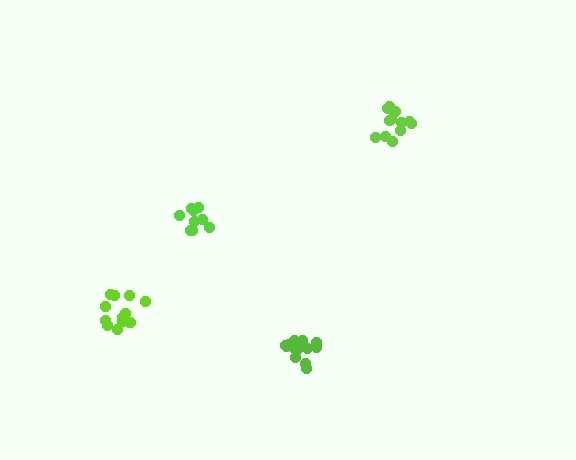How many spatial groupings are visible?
There are 4 spatial groupings.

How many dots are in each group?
Group 1: 12 dots, Group 2: 13 dots, Group 3: 10 dots, Group 4: 13 dots (48 total).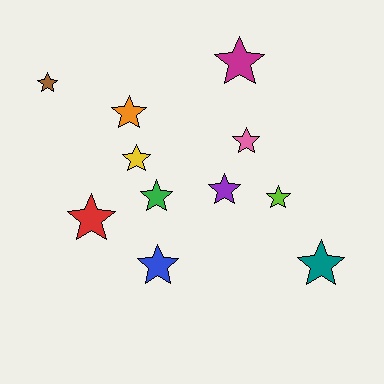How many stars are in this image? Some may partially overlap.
There are 11 stars.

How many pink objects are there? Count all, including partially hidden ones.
There is 1 pink object.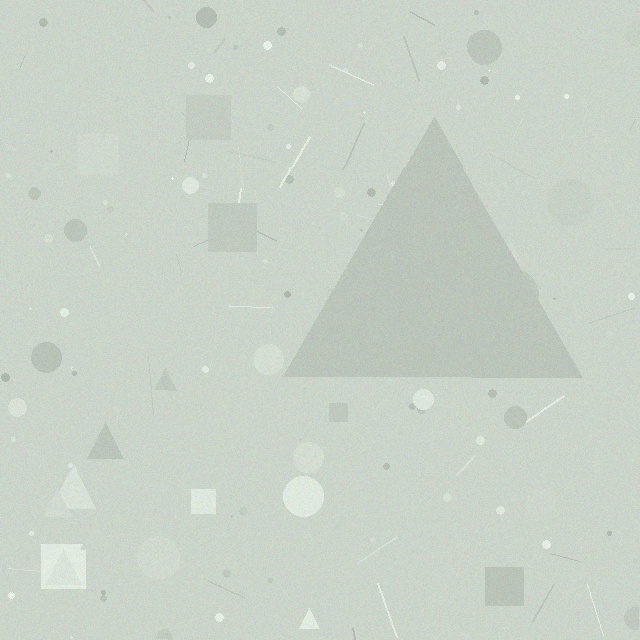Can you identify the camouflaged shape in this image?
The camouflaged shape is a triangle.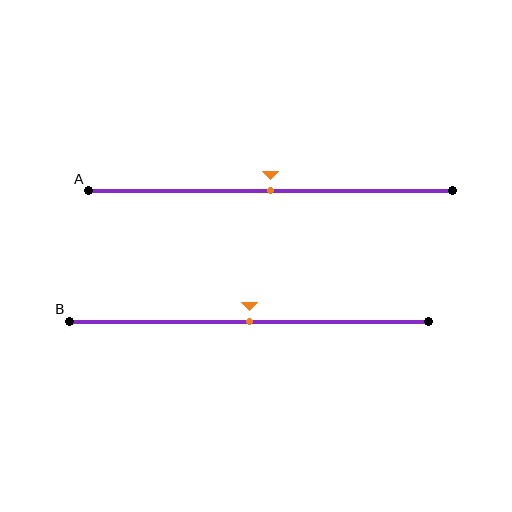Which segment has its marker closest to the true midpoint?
Segment A has its marker closest to the true midpoint.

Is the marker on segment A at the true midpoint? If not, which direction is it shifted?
Yes, the marker on segment A is at the true midpoint.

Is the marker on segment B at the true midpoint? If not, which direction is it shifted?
Yes, the marker on segment B is at the true midpoint.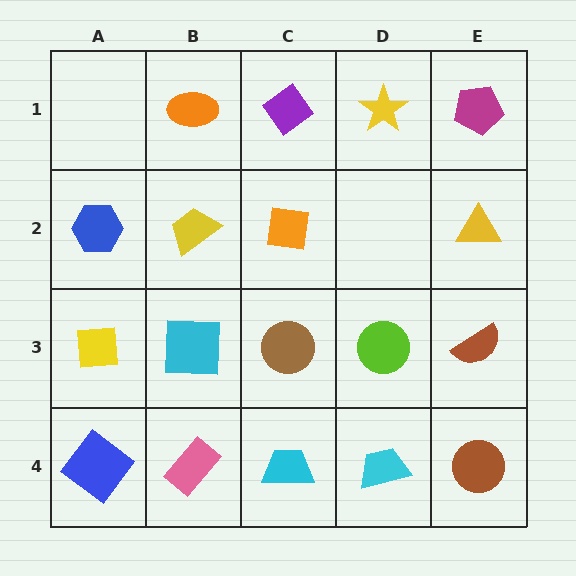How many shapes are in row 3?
5 shapes.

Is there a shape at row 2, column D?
No, that cell is empty.